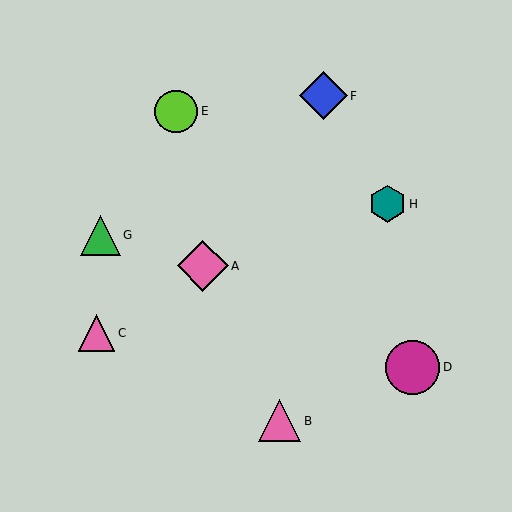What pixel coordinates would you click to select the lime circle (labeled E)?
Click at (176, 111) to select the lime circle E.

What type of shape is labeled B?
Shape B is a pink triangle.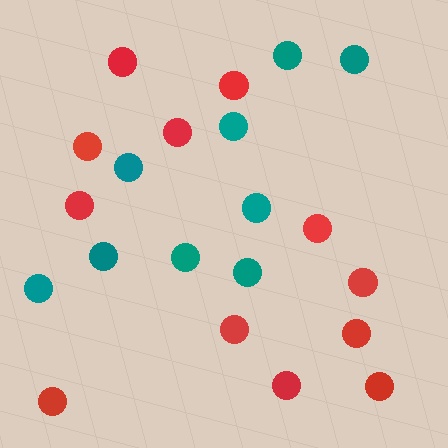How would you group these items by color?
There are 2 groups: one group of teal circles (9) and one group of red circles (12).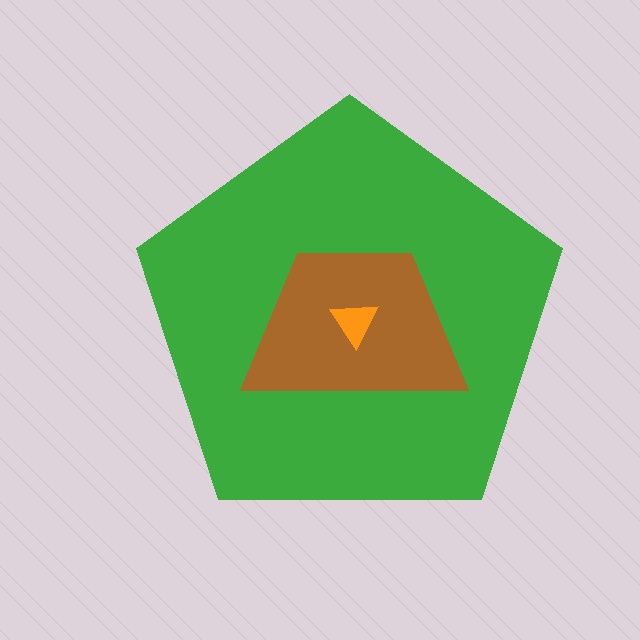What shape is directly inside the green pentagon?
The brown trapezoid.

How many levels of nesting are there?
3.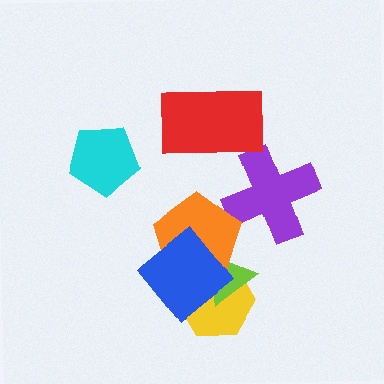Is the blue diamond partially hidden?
No, no other shape covers it.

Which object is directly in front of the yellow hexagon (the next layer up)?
The lime triangle is directly in front of the yellow hexagon.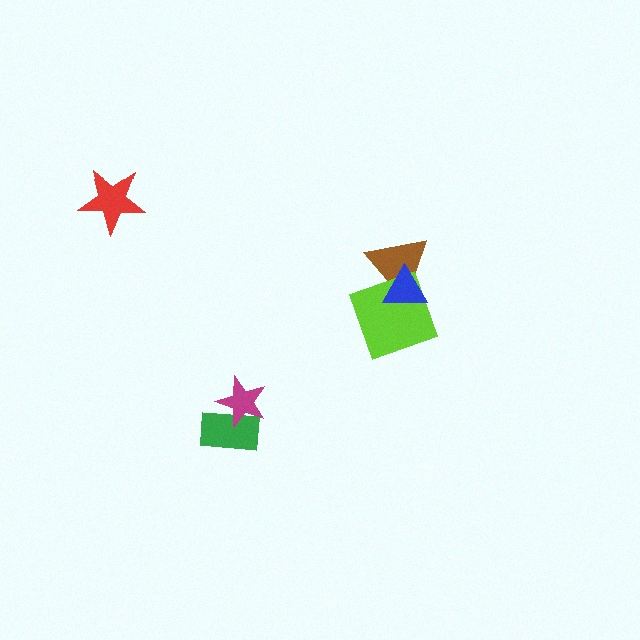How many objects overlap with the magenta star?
1 object overlaps with the magenta star.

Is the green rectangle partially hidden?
Yes, it is partially covered by another shape.